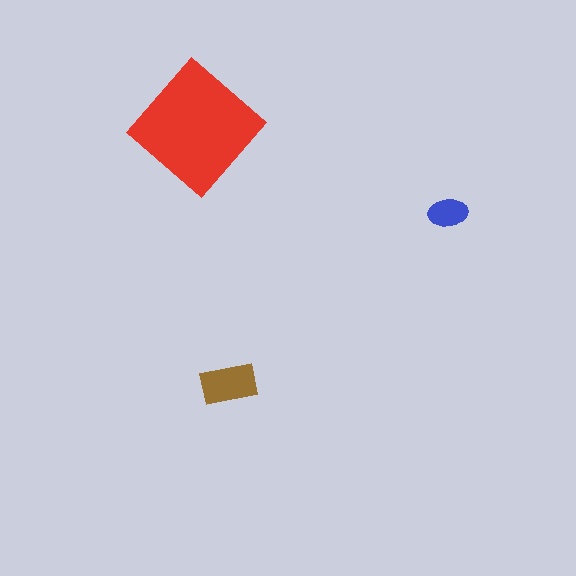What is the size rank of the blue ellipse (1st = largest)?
3rd.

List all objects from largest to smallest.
The red diamond, the brown rectangle, the blue ellipse.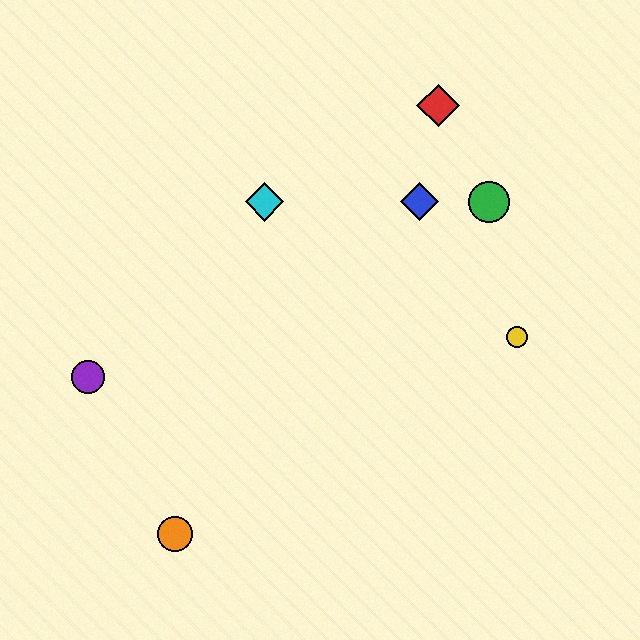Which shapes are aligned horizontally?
The blue diamond, the green circle, the cyan diamond are aligned horizontally.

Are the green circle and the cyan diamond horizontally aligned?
Yes, both are at y≈202.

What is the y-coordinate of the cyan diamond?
The cyan diamond is at y≈202.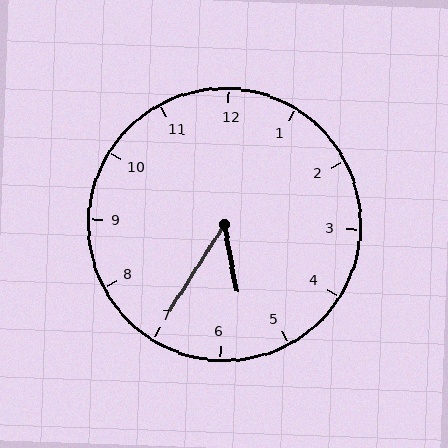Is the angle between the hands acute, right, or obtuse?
It is acute.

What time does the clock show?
5:35.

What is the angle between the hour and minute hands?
Approximately 42 degrees.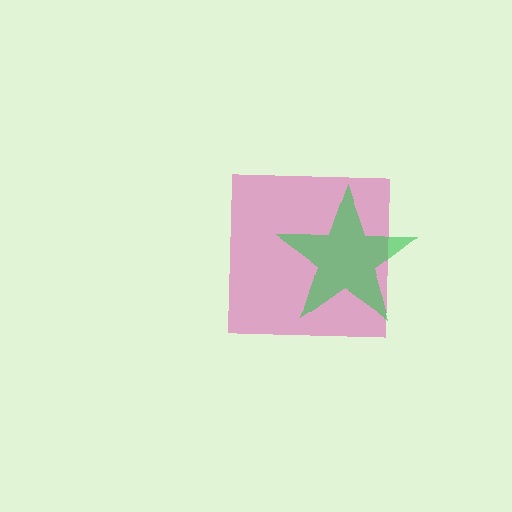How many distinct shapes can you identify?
There are 2 distinct shapes: a pink square, a green star.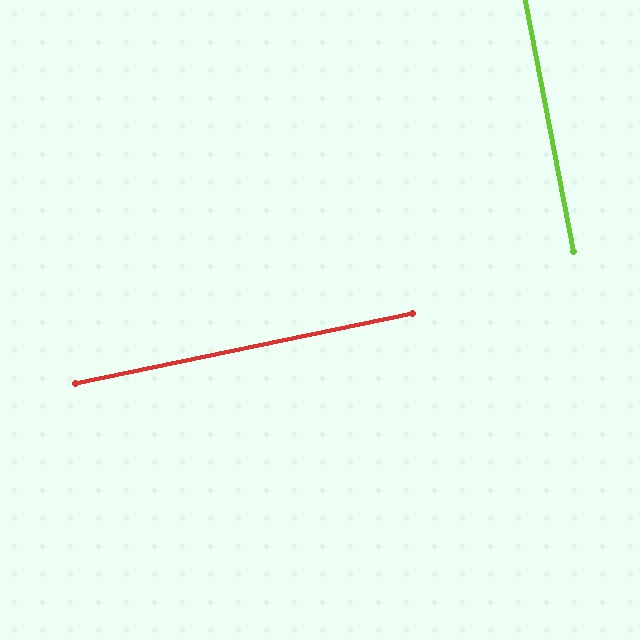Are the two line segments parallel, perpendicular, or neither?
Perpendicular — they meet at approximately 89°.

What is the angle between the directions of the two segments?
Approximately 89 degrees.